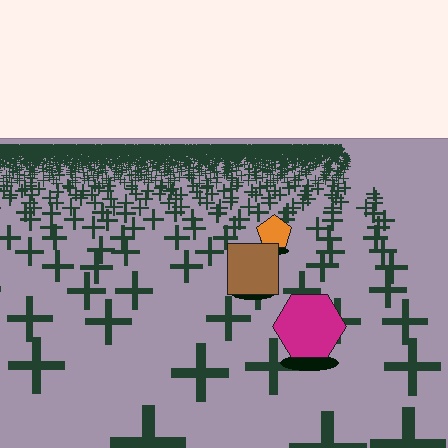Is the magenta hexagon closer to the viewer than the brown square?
Yes. The magenta hexagon is closer — you can tell from the texture gradient: the ground texture is coarser near it.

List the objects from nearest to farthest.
From nearest to farthest: the magenta hexagon, the brown square, the orange pentagon.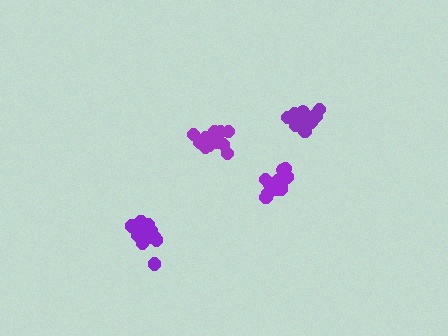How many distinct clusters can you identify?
There are 4 distinct clusters.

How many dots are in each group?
Group 1: 14 dots, Group 2: 12 dots, Group 3: 14 dots, Group 4: 15 dots (55 total).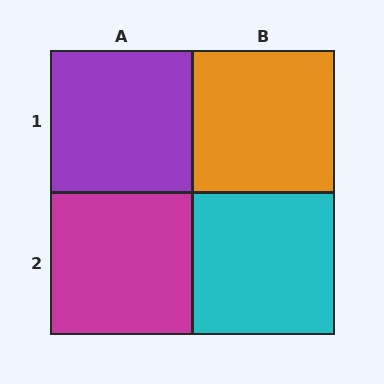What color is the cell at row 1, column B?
Orange.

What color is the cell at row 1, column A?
Purple.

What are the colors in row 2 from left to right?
Magenta, cyan.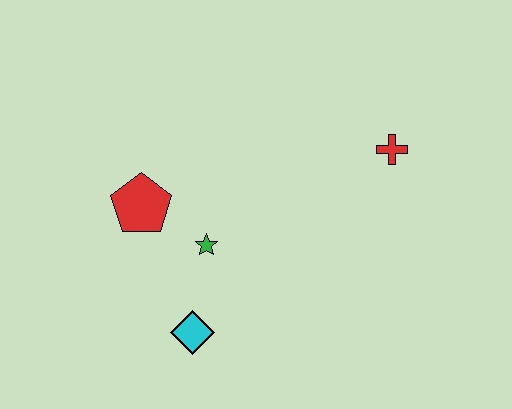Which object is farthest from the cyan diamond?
The red cross is farthest from the cyan diamond.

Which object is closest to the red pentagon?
The green star is closest to the red pentagon.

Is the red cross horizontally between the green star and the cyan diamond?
No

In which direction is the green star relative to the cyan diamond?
The green star is above the cyan diamond.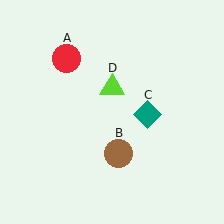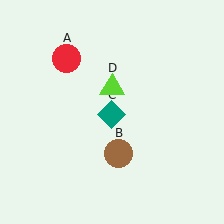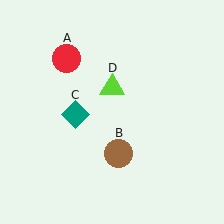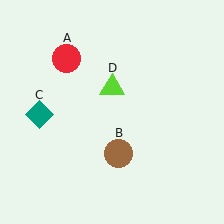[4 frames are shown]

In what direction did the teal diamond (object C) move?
The teal diamond (object C) moved left.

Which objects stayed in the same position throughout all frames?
Red circle (object A) and brown circle (object B) and lime triangle (object D) remained stationary.